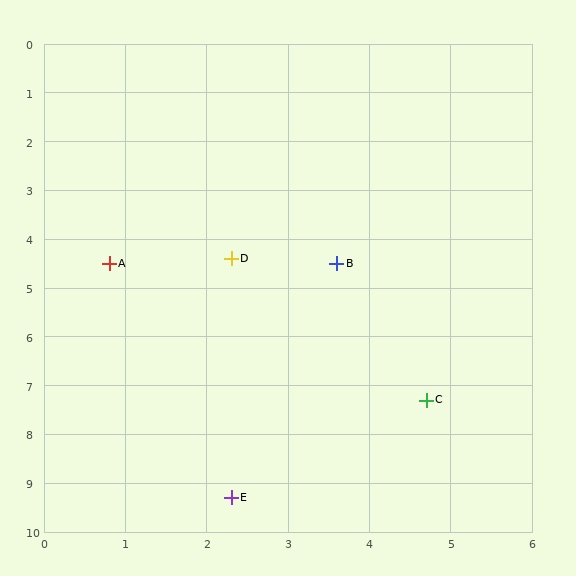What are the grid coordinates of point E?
Point E is at approximately (2.3, 9.3).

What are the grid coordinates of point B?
Point B is at approximately (3.6, 4.5).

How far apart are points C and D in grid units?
Points C and D are about 3.8 grid units apart.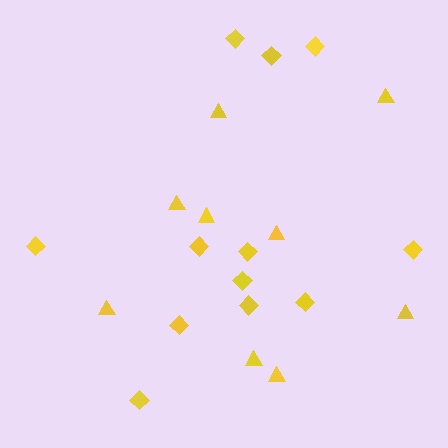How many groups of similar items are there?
There are 2 groups: one group of triangles (9) and one group of diamonds (12).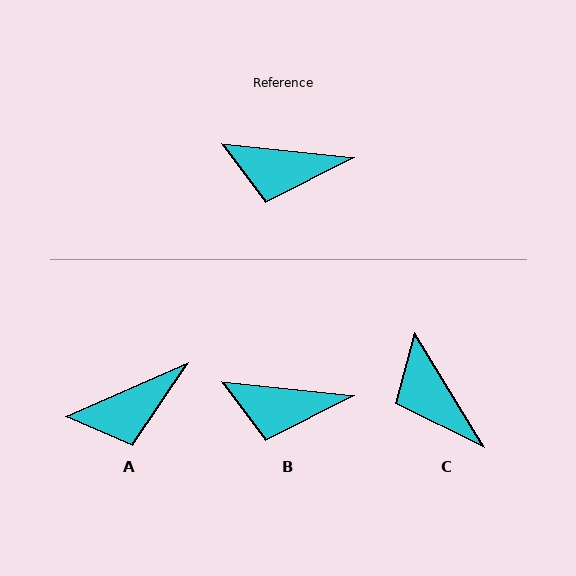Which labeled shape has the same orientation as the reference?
B.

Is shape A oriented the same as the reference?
No, it is off by about 29 degrees.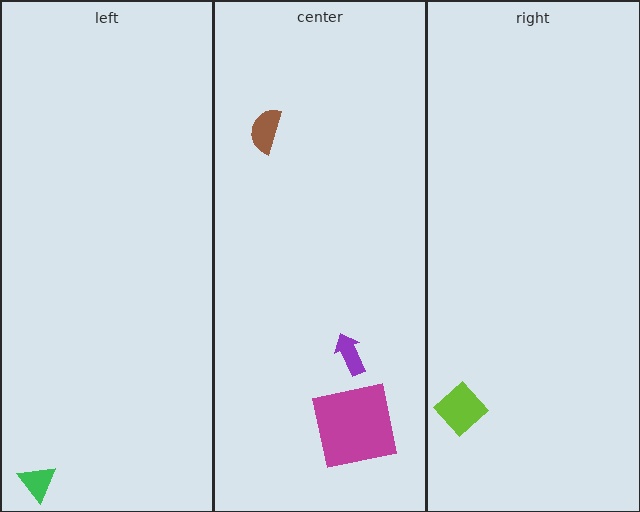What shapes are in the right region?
The lime diamond.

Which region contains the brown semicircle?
The center region.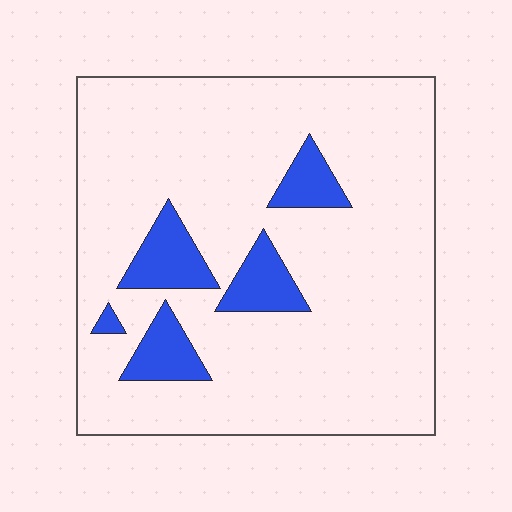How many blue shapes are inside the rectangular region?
5.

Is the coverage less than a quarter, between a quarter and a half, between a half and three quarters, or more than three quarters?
Less than a quarter.